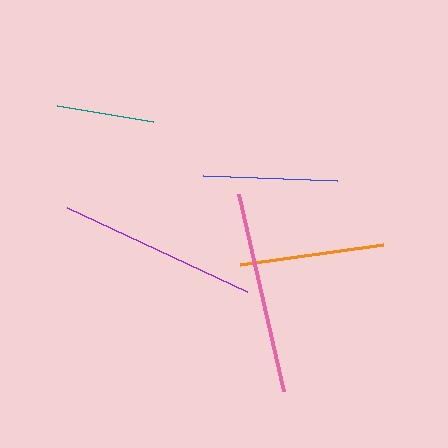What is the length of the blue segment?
The blue segment is approximately 134 pixels long.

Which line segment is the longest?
The pink line is the longest at approximately 202 pixels.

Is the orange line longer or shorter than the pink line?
The pink line is longer than the orange line.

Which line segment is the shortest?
The teal line is the shortest at approximately 98 pixels.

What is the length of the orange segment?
The orange segment is approximately 144 pixels long.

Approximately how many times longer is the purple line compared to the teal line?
The purple line is approximately 2.0 times the length of the teal line.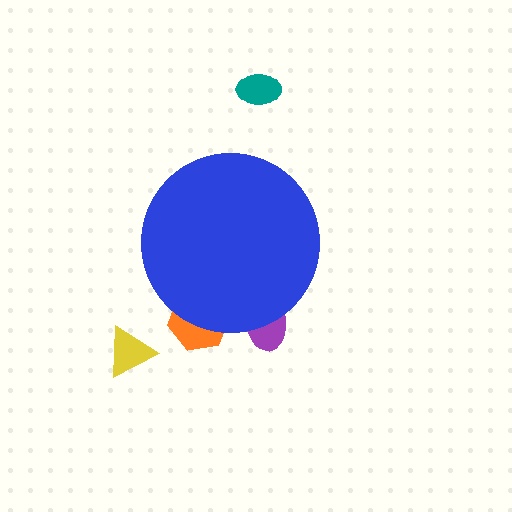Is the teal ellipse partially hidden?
No, the teal ellipse is fully visible.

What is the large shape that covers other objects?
A blue circle.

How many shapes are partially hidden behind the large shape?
2 shapes are partially hidden.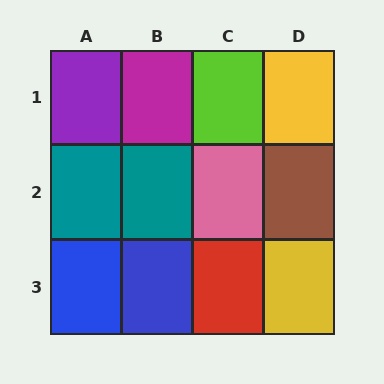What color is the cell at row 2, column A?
Teal.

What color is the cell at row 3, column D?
Yellow.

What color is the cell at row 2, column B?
Teal.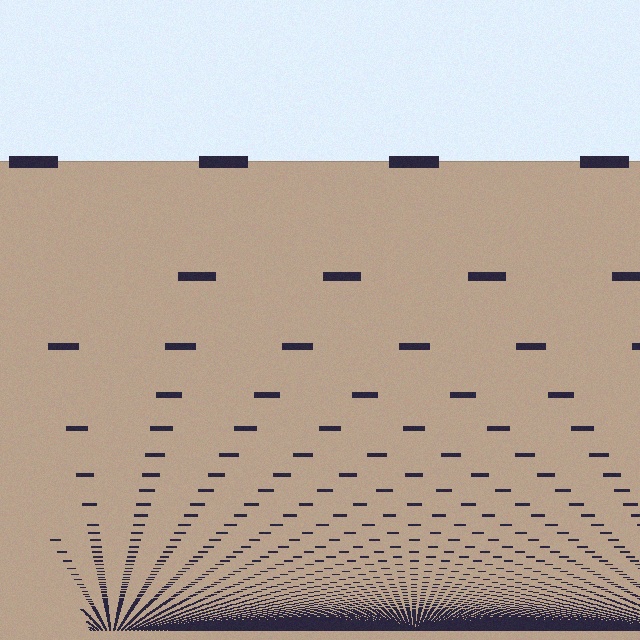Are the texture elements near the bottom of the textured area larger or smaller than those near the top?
Smaller. The gradient is inverted — elements near the bottom are smaller and denser.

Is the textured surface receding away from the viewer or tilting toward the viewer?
The surface appears to tilt toward the viewer. Texture elements get larger and sparser toward the top.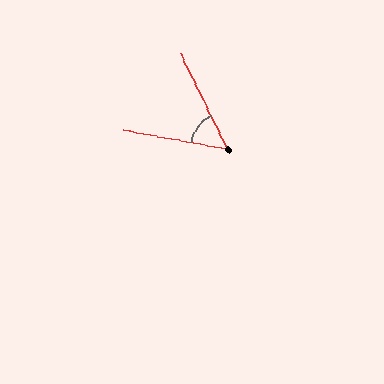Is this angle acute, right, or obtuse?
It is acute.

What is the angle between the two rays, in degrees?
Approximately 54 degrees.